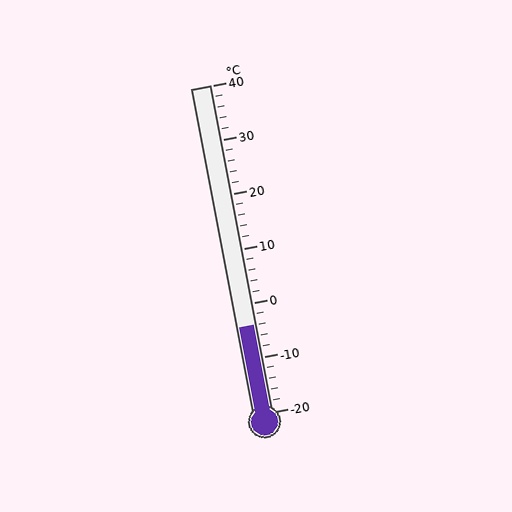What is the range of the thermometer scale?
The thermometer scale ranges from -20°C to 40°C.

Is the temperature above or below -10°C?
The temperature is above -10°C.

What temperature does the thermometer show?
The thermometer shows approximately -4°C.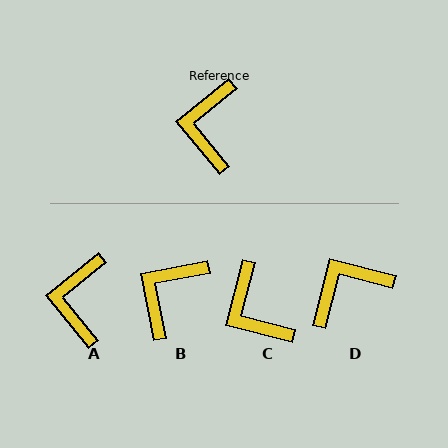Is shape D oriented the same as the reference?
No, it is off by about 54 degrees.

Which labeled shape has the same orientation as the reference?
A.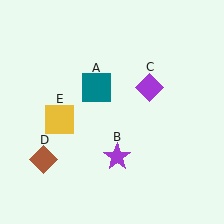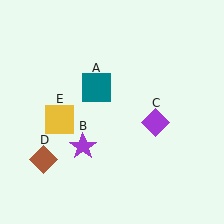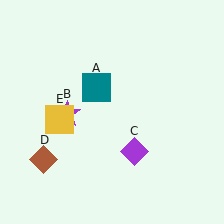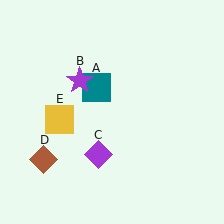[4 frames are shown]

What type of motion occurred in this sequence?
The purple star (object B), purple diamond (object C) rotated clockwise around the center of the scene.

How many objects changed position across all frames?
2 objects changed position: purple star (object B), purple diamond (object C).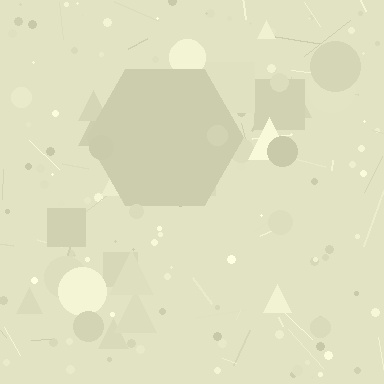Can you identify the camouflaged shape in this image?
The camouflaged shape is a hexagon.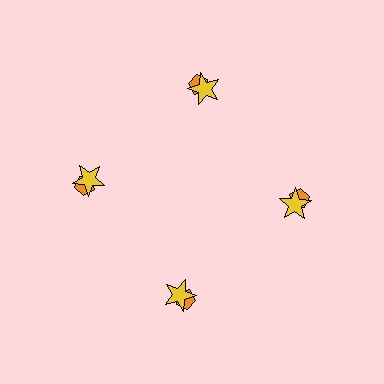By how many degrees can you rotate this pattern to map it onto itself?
The pattern maps onto itself every 90 degrees of rotation.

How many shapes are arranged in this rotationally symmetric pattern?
There are 8 shapes, arranged in 4 groups of 2.